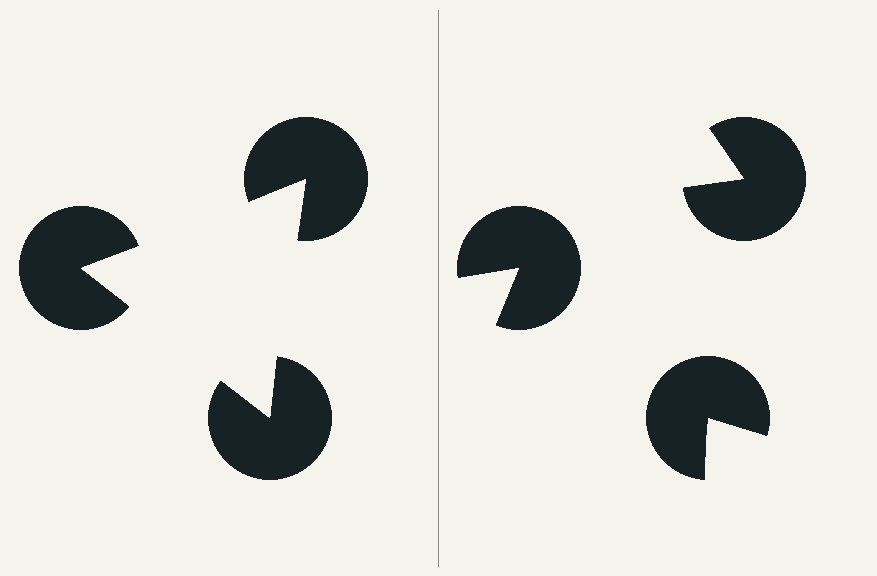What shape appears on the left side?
An illusory triangle.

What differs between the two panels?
The pac-man discs are positioned identically on both sides; only the wedge orientations differ. On the left they align to a triangle; on the right they are misaligned.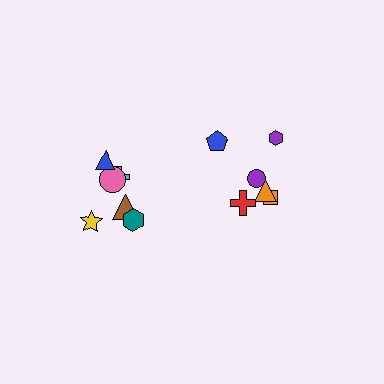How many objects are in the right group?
There are 5 objects.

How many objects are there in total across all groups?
There are 12 objects.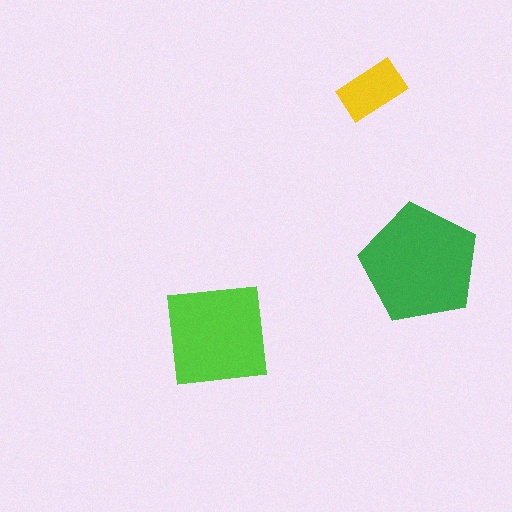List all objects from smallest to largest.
The yellow rectangle, the lime square, the green pentagon.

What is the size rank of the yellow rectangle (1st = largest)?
3rd.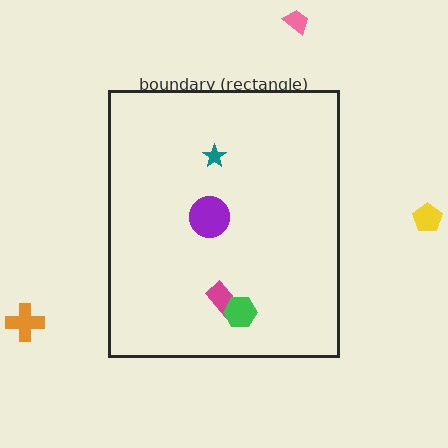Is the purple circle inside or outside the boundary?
Inside.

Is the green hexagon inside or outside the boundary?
Inside.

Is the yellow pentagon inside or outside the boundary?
Outside.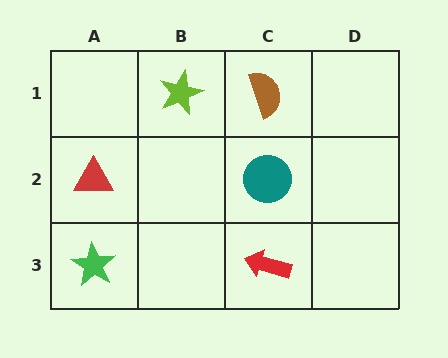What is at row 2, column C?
A teal circle.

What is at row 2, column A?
A red triangle.